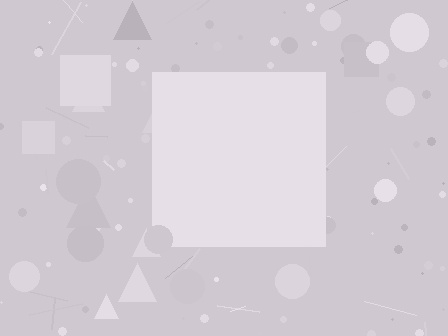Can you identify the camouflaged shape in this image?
The camouflaged shape is a square.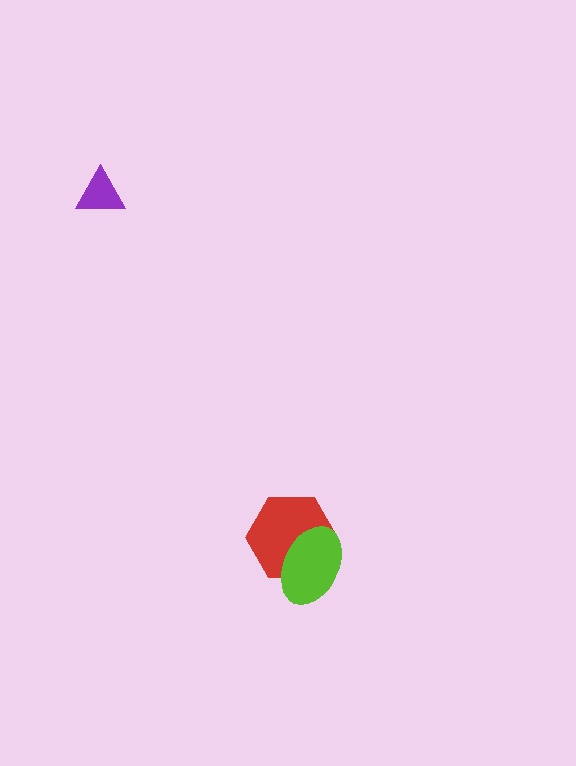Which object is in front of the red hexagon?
The lime ellipse is in front of the red hexagon.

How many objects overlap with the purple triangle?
0 objects overlap with the purple triangle.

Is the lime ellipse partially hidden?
No, no other shape covers it.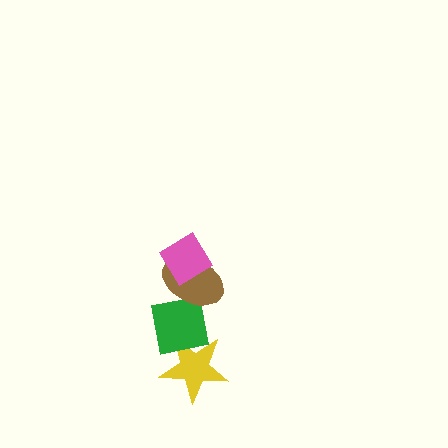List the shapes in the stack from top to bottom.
From top to bottom: the pink diamond, the brown ellipse, the green square, the yellow star.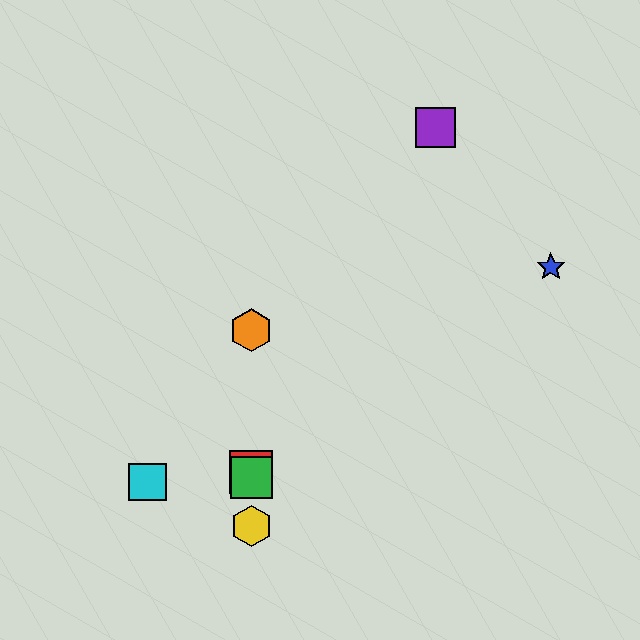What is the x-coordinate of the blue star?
The blue star is at x≈551.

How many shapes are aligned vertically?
4 shapes (the red square, the green square, the yellow hexagon, the orange hexagon) are aligned vertically.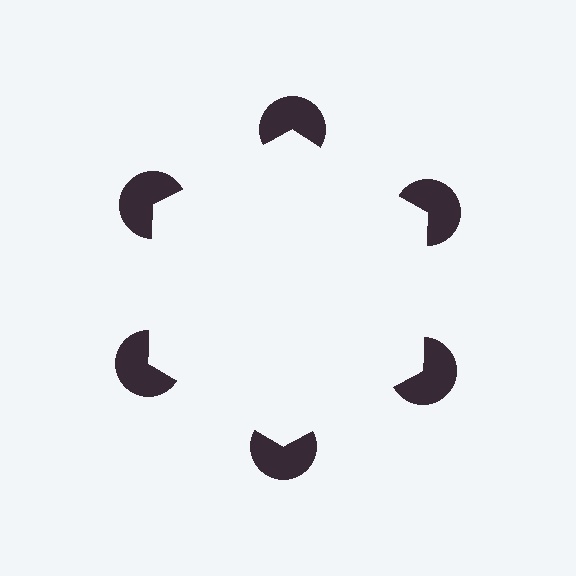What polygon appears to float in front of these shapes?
An illusory hexagon — its edges are inferred from the aligned wedge cuts in the pac-man discs, not physically drawn.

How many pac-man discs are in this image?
There are 6 — one at each vertex of the illusory hexagon.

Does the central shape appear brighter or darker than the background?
It typically appears slightly brighter than the background, even though no actual brightness change is drawn.